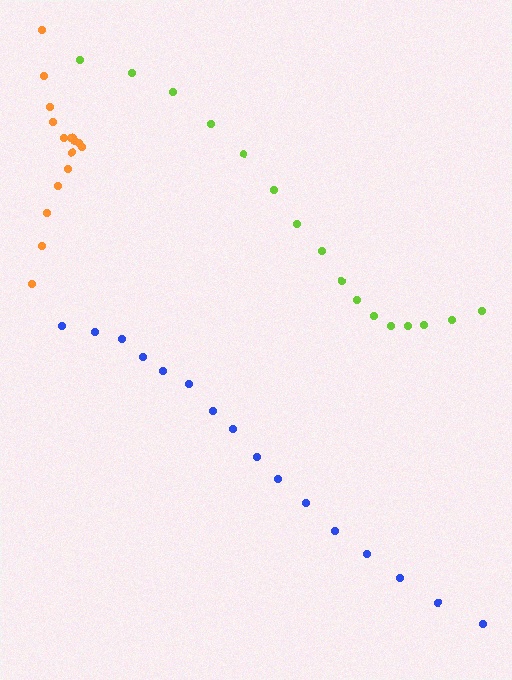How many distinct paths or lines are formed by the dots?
There are 3 distinct paths.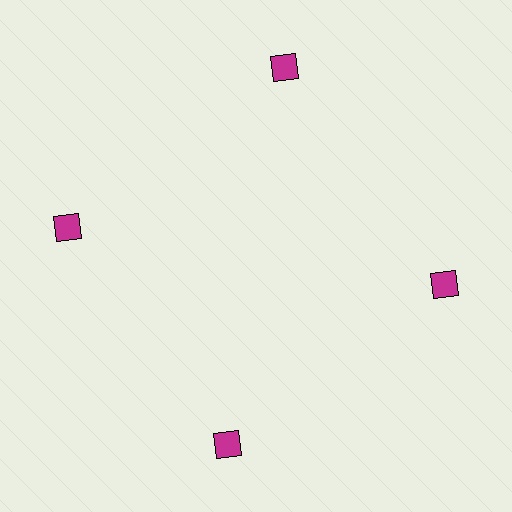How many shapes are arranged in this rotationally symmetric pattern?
There are 4 shapes, arranged in 4 groups of 1.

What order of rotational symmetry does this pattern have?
This pattern has 4-fold rotational symmetry.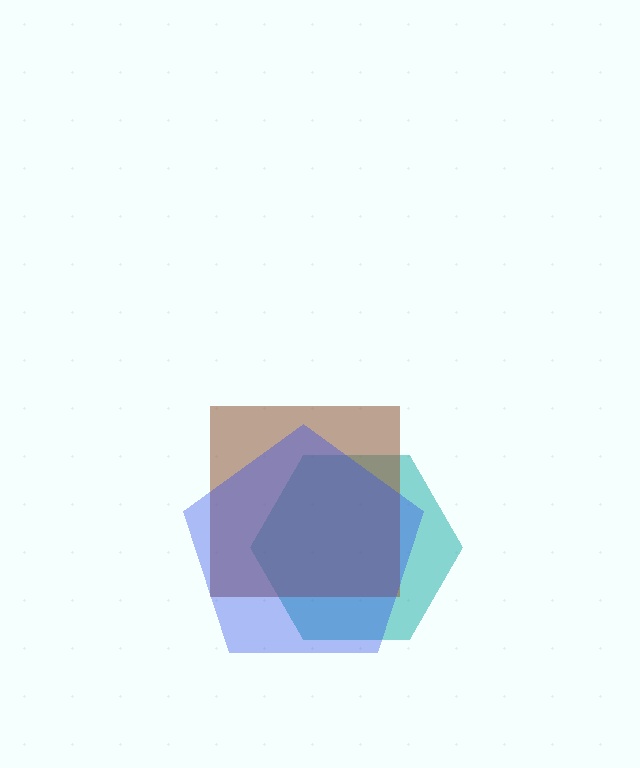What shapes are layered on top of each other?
The layered shapes are: a teal hexagon, a brown square, a blue pentagon.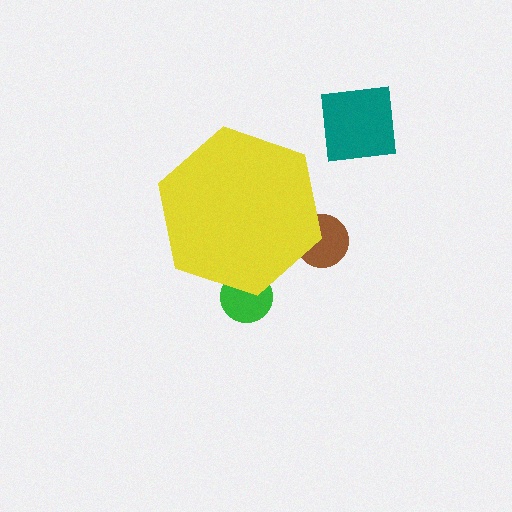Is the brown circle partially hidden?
Yes, the brown circle is partially hidden behind the yellow hexagon.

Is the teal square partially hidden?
No, the teal square is fully visible.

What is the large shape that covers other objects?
A yellow hexagon.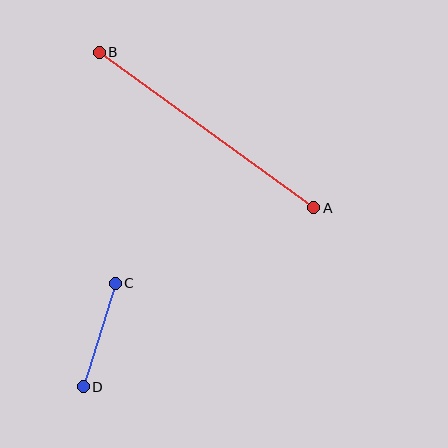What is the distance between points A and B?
The distance is approximately 265 pixels.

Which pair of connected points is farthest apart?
Points A and B are farthest apart.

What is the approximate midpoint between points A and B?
The midpoint is at approximately (207, 130) pixels.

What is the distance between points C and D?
The distance is approximately 108 pixels.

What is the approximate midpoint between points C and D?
The midpoint is at approximately (99, 335) pixels.